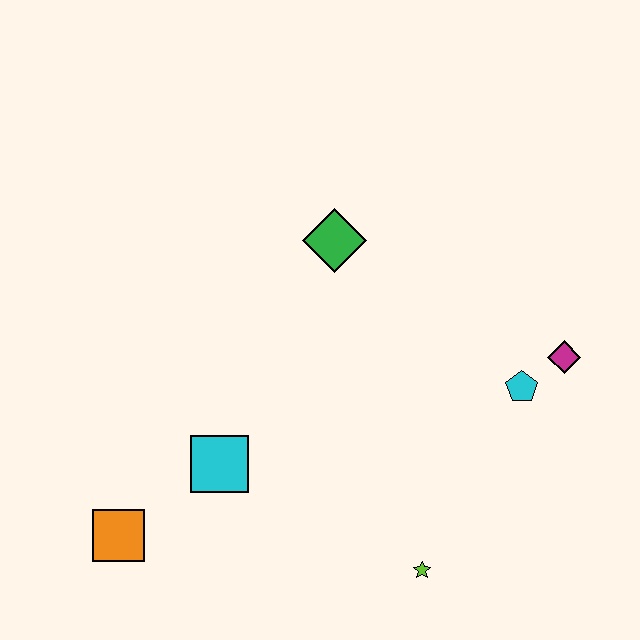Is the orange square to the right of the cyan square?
No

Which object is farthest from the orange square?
The magenta diamond is farthest from the orange square.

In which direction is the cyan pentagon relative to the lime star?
The cyan pentagon is above the lime star.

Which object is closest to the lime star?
The cyan pentagon is closest to the lime star.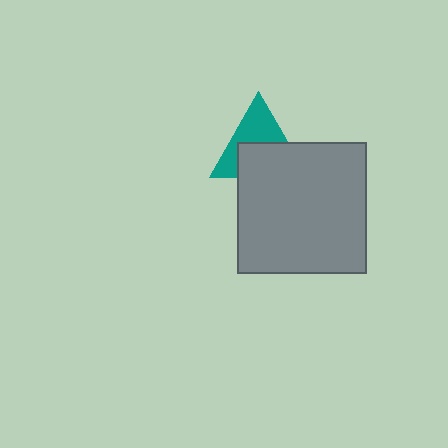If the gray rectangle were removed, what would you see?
You would see the complete teal triangle.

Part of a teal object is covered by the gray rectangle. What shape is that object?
It is a triangle.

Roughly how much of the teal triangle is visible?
About half of it is visible (roughly 49%).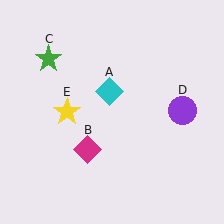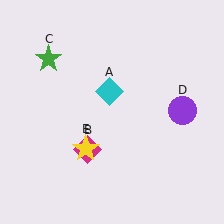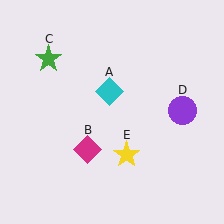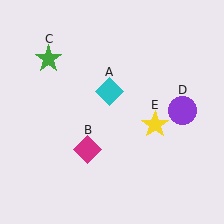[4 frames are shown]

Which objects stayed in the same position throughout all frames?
Cyan diamond (object A) and magenta diamond (object B) and green star (object C) and purple circle (object D) remained stationary.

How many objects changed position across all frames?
1 object changed position: yellow star (object E).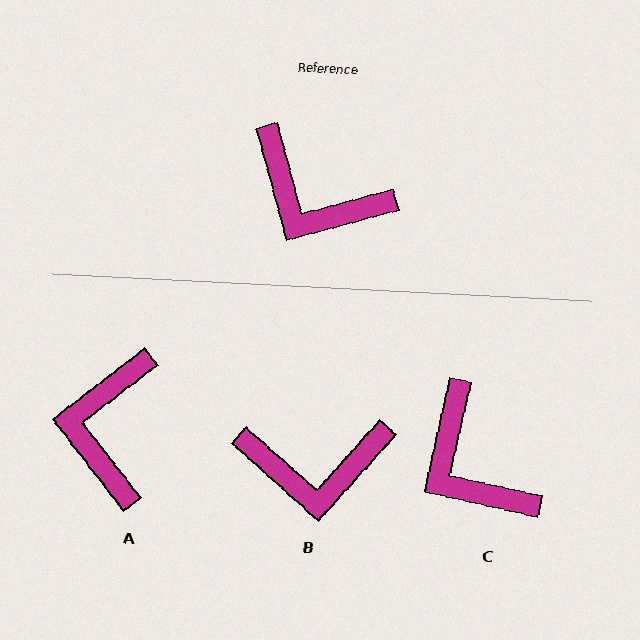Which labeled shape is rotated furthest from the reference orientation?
A, about 67 degrees away.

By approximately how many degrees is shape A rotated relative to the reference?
Approximately 67 degrees clockwise.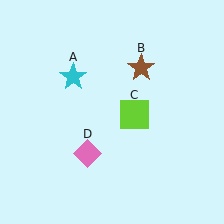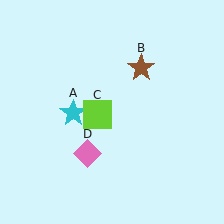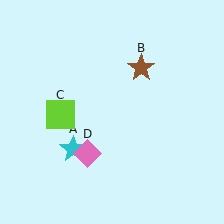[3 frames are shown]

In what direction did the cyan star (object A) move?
The cyan star (object A) moved down.